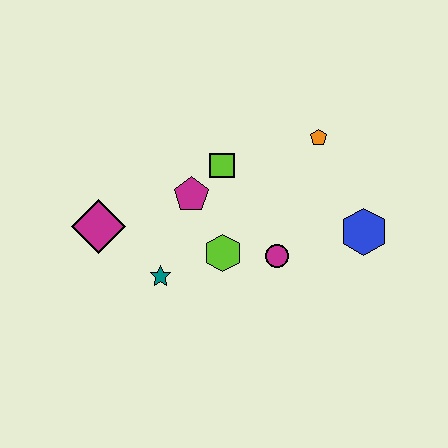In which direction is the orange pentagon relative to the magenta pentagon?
The orange pentagon is to the right of the magenta pentagon.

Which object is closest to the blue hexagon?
The magenta circle is closest to the blue hexagon.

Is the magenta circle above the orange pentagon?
No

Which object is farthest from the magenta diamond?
The blue hexagon is farthest from the magenta diamond.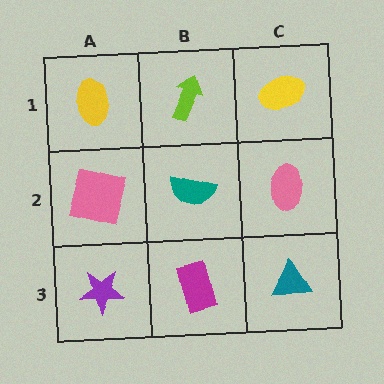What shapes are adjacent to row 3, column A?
A pink square (row 2, column A), a magenta rectangle (row 3, column B).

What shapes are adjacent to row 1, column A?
A pink square (row 2, column A), a lime arrow (row 1, column B).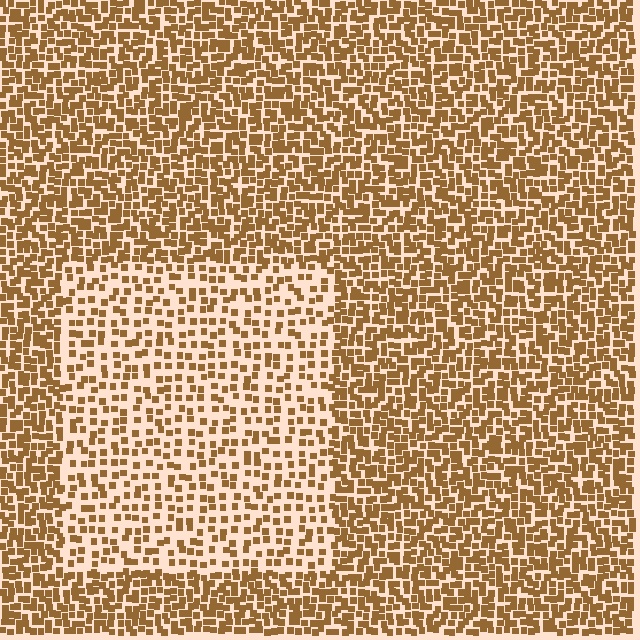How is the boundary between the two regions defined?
The boundary is defined by a change in element density (approximately 2.0x ratio). All elements are the same color, size, and shape.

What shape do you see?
I see a rectangle.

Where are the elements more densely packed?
The elements are more densely packed outside the rectangle boundary.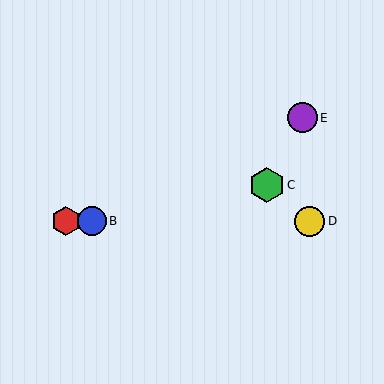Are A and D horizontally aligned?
Yes, both are at y≈221.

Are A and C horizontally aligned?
No, A is at y≈221 and C is at y≈185.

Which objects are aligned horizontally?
Objects A, B, D are aligned horizontally.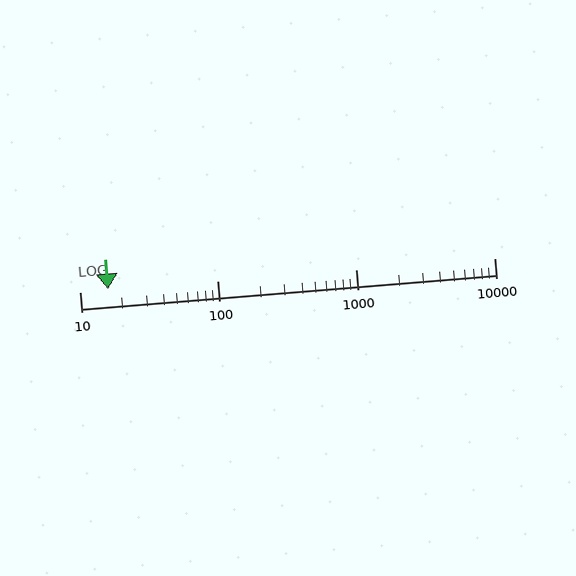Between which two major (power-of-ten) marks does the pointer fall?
The pointer is between 10 and 100.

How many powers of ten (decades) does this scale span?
The scale spans 3 decades, from 10 to 10000.